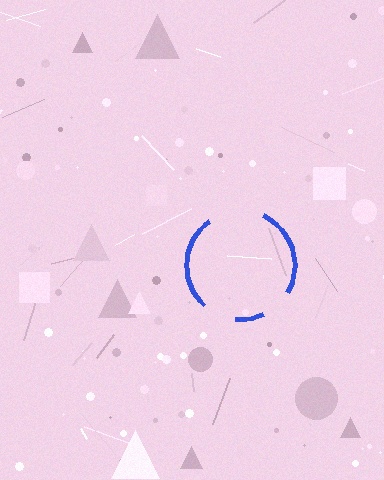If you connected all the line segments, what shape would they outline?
They would outline a circle.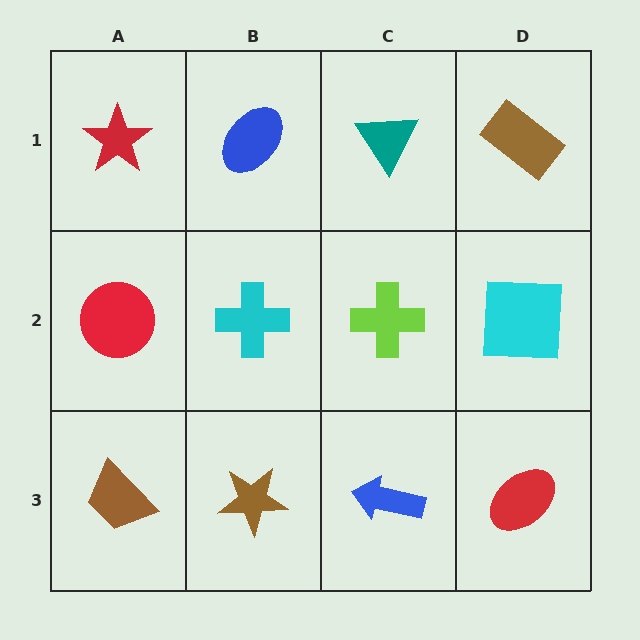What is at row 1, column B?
A blue ellipse.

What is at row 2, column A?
A red circle.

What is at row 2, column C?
A lime cross.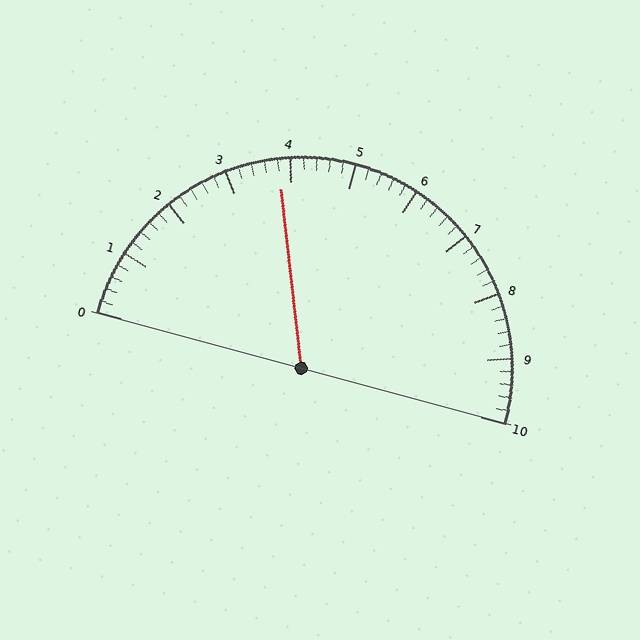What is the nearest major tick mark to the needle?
The nearest major tick mark is 4.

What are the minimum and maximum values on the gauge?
The gauge ranges from 0 to 10.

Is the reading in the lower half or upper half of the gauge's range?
The reading is in the lower half of the range (0 to 10).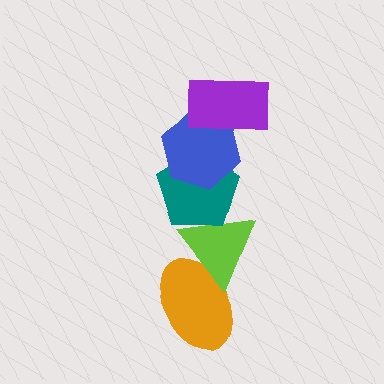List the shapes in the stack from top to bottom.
From top to bottom: the purple rectangle, the blue hexagon, the teal pentagon, the lime triangle, the orange ellipse.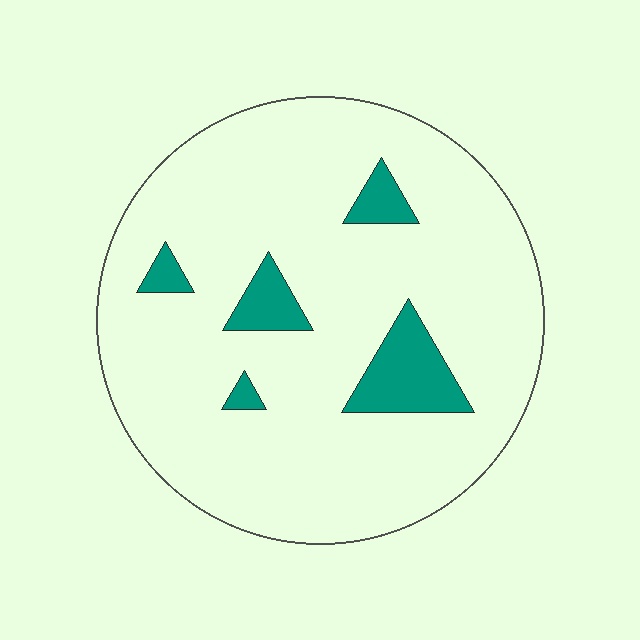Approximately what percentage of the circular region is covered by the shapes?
Approximately 10%.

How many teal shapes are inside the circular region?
5.